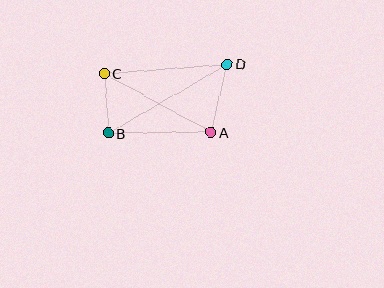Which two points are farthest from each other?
Points B and D are farthest from each other.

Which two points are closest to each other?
Points B and C are closest to each other.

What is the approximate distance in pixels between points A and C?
The distance between A and C is approximately 122 pixels.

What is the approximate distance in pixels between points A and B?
The distance between A and B is approximately 103 pixels.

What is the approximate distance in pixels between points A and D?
The distance between A and D is approximately 70 pixels.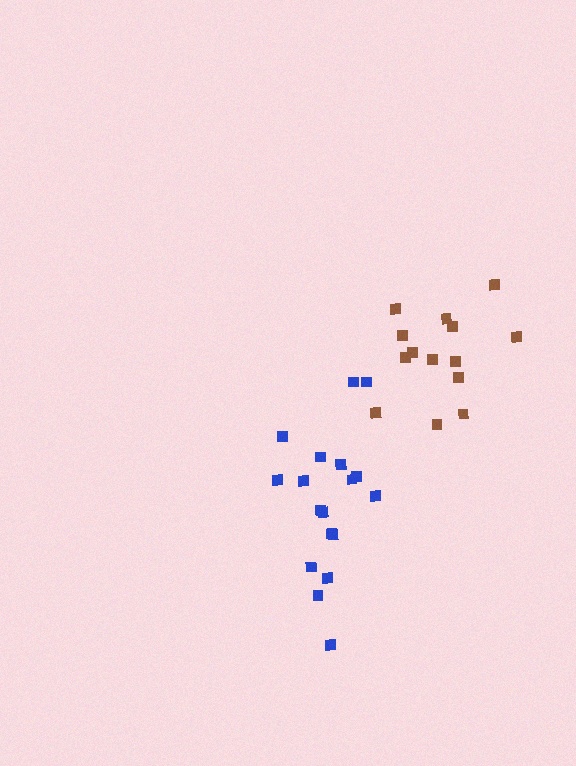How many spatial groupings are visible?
There are 2 spatial groupings.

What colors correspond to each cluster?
The clusters are colored: blue, brown.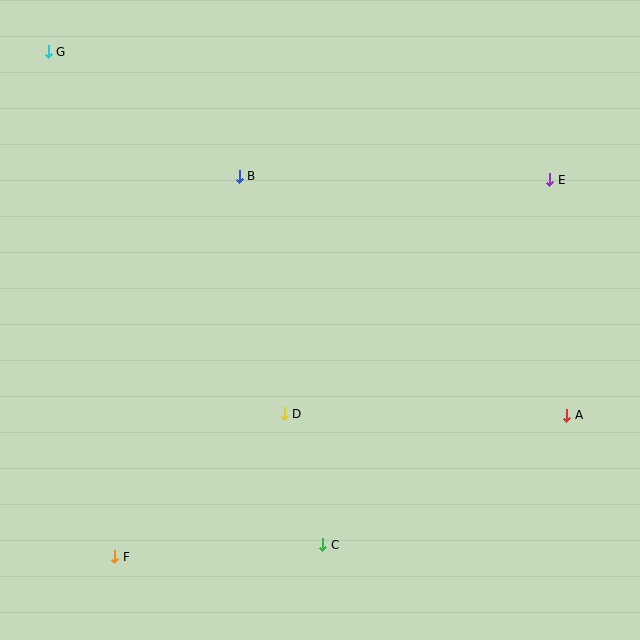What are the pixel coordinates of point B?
Point B is at (239, 176).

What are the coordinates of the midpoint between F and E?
The midpoint between F and E is at (332, 368).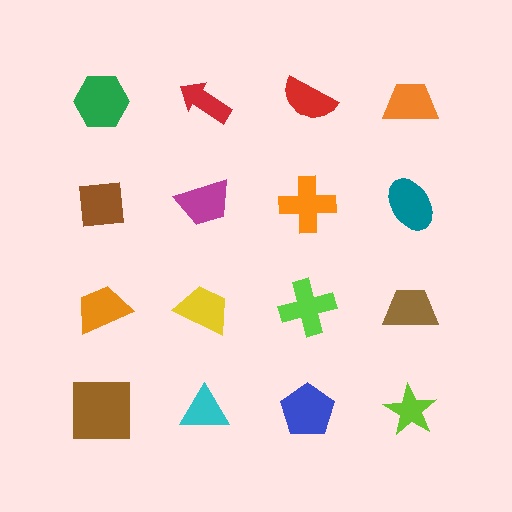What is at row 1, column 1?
A green hexagon.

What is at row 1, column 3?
A red semicircle.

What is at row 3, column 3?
A lime cross.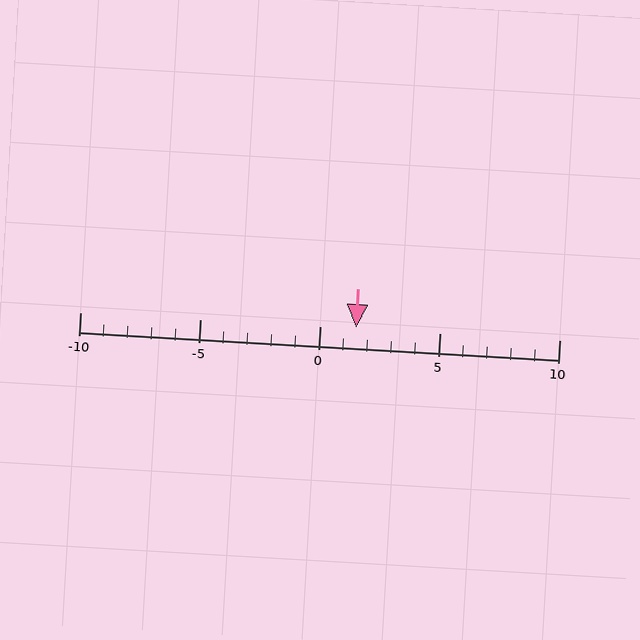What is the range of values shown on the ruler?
The ruler shows values from -10 to 10.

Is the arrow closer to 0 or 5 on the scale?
The arrow is closer to 0.